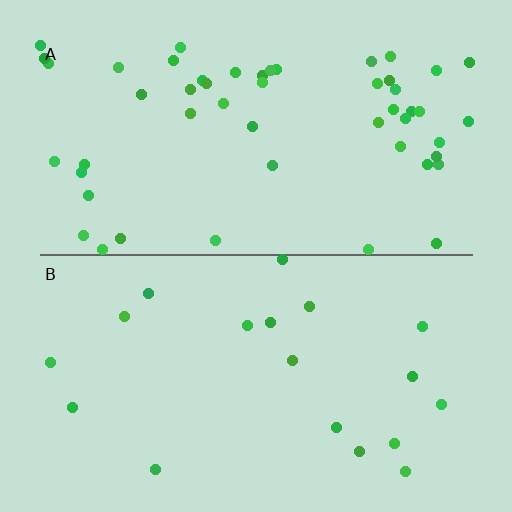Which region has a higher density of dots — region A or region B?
A (the top).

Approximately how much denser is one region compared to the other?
Approximately 2.8× — region A over region B.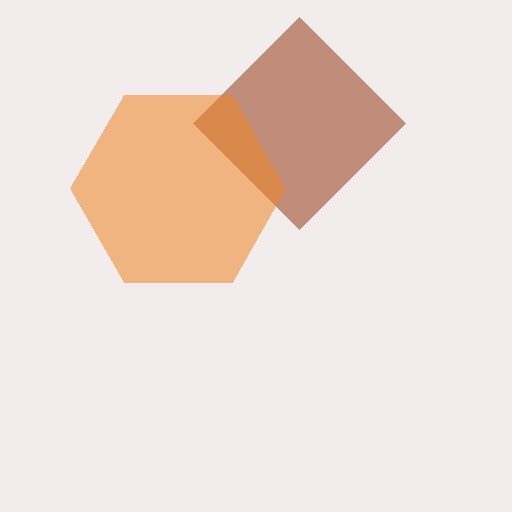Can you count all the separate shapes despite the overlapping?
Yes, there are 2 separate shapes.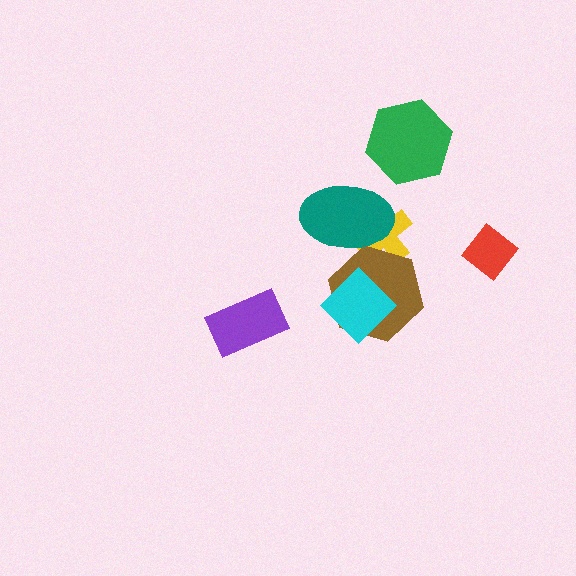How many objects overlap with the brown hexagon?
3 objects overlap with the brown hexagon.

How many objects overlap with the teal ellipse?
2 objects overlap with the teal ellipse.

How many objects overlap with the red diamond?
0 objects overlap with the red diamond.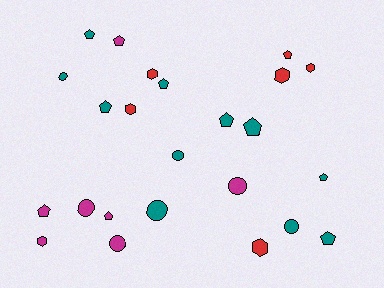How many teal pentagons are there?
There are 7 teal pentagons.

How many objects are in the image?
There are 24 objects.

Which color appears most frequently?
Teal, with 11 objects.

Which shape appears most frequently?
Pentagon, with 11 objects.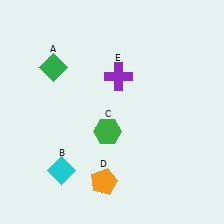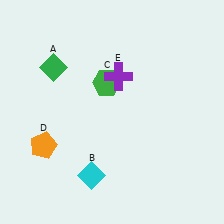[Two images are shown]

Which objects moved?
The objects that moved are: the cyan diamond (B), the green hexagon (C), the orange pentagon (D).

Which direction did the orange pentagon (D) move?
The orange pentagon (D) moved left.